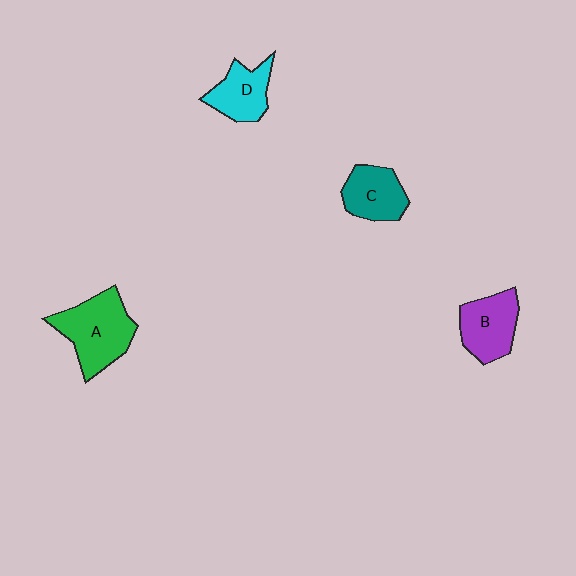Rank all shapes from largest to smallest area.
From largest to smallest: A (green), B (purple), C (teal), D (cyan).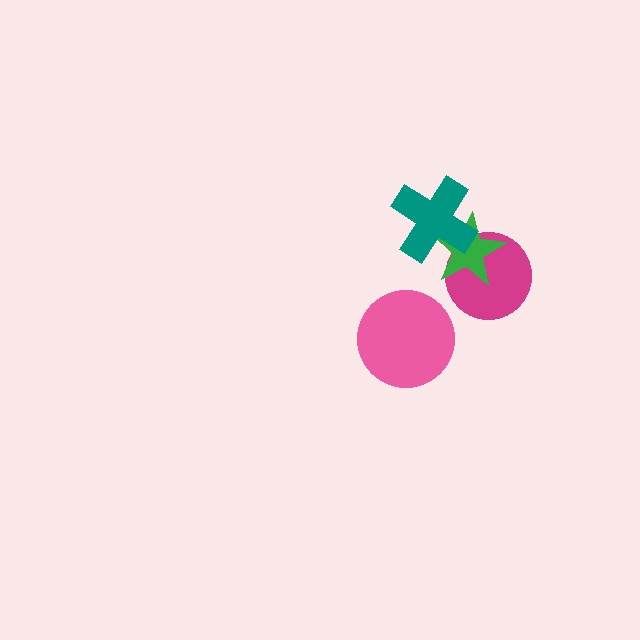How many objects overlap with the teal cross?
1 object overlaps with the teal cross.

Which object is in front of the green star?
The teal cross is in front of the green star.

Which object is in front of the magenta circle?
The green star is in front of the magenta circle.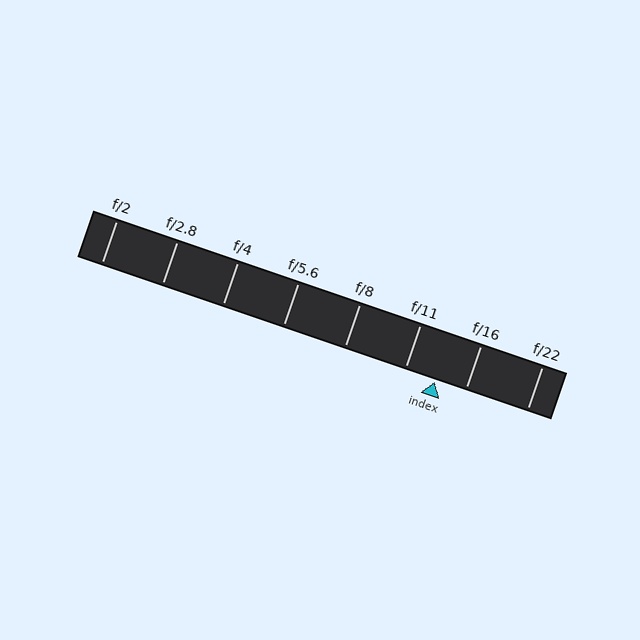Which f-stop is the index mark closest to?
The index mark is closest to f/11.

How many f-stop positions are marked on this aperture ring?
There are 8 f-stop positions marked.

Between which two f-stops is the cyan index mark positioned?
The index mark is between f/11 and f/16.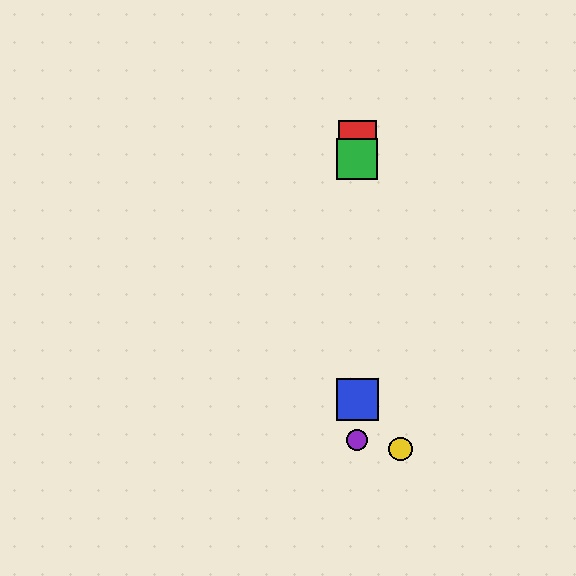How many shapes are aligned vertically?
4 shapes (the red square, the blue square, the green square, the purple circle) are aligned vertically.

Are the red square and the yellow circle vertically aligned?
No, the red square is at x≈357 and the yellow circle is at x≈400.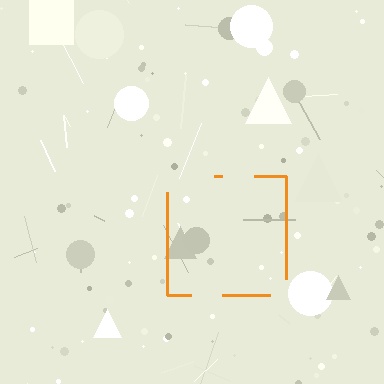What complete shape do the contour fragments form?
The contour fragments form a square.